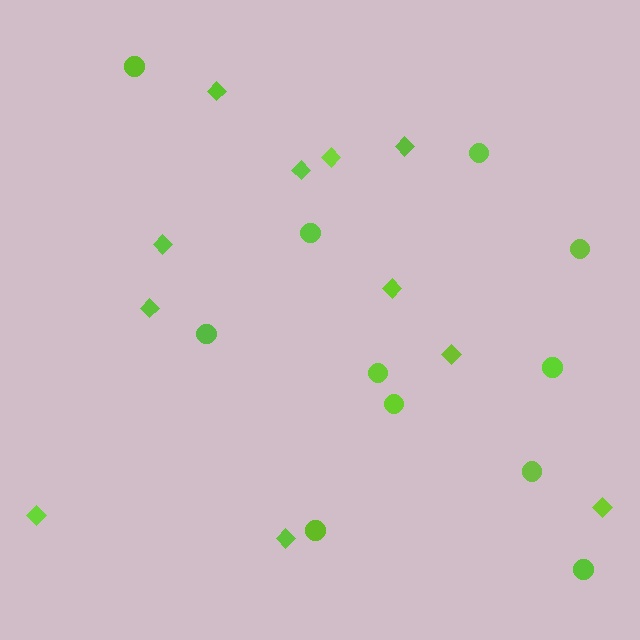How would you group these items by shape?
There are 2 groups: one group of diamonds (11) and one group of circles (11).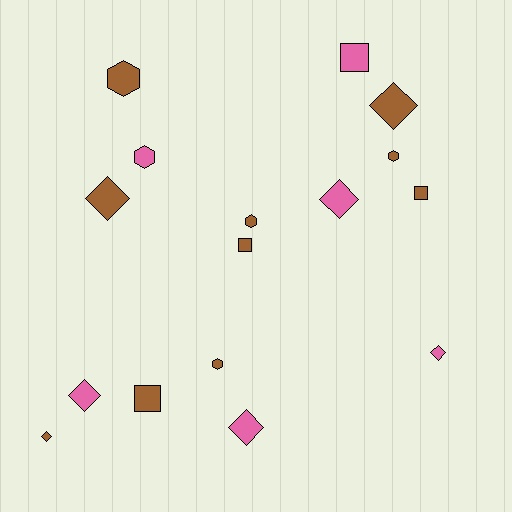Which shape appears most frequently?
Diamond, with 7 objects.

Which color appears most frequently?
Brown, with 10 objects.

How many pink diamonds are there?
There are 4 pink diamonds.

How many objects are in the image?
There are 16 objects.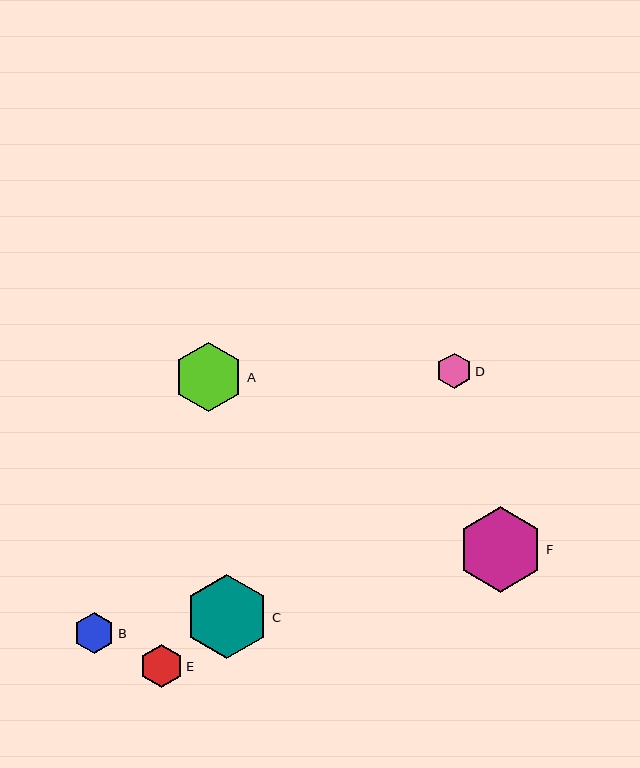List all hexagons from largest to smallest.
From largest to smallest: F, C, A, E, B, D.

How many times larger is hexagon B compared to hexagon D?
Hexagon B is approximately 1.2 times the size of hexagon D.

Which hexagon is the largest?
Hexagon F is the largest with a size of approximately 85 pixels.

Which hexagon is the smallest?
Hexagon D is the smallest with a size of approximately 35 pixels.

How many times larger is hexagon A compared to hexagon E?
Hexagon A is approximately 1.6 times the size of hexagon E.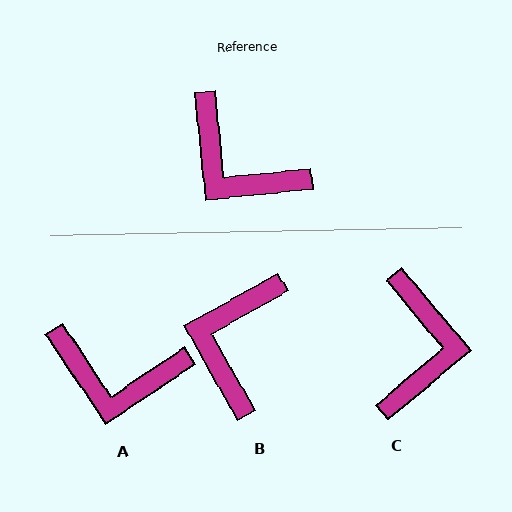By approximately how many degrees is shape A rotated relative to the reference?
Approximately 28 degrees counter-clockwise.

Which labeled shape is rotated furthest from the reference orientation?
C, about 124 degrees away.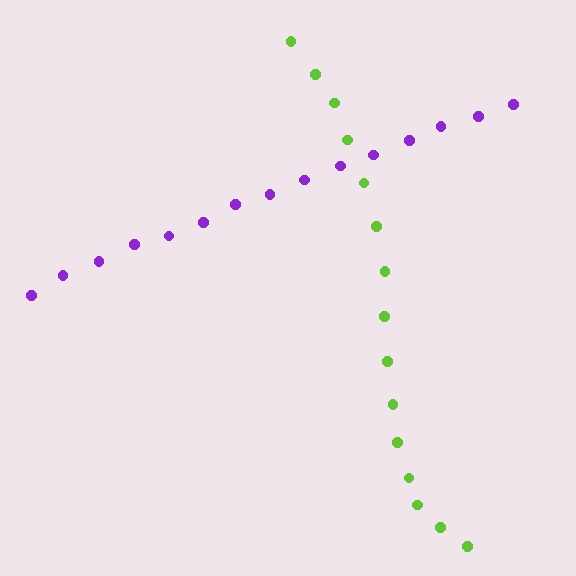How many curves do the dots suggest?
There are 2 distinct paths.